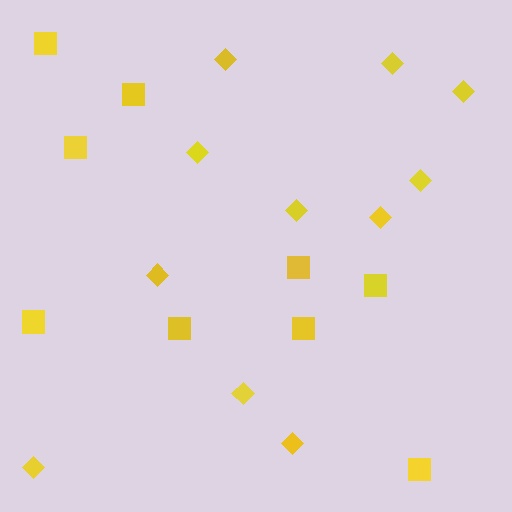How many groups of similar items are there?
There are 2 groups: one group of diamonds (11) and one group of squares (9).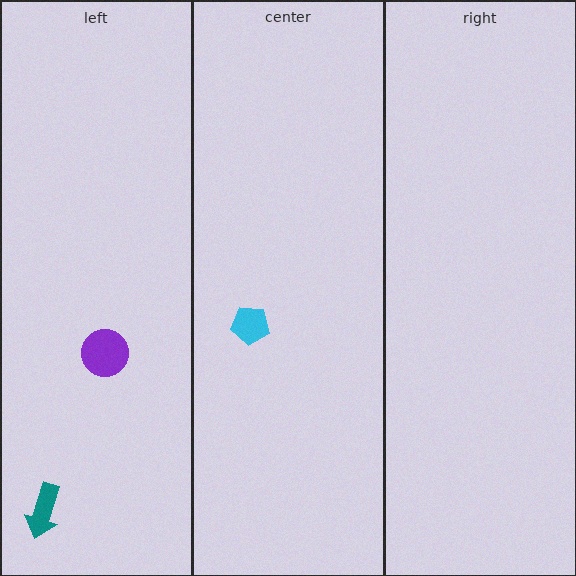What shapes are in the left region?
The teal arrow, the purple circle.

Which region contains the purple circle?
The left region.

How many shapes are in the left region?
2.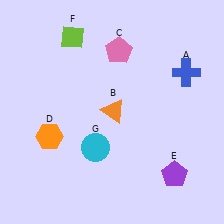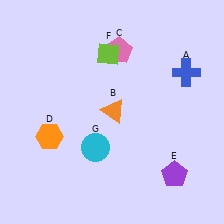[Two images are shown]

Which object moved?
The lime diamond (F) moved right.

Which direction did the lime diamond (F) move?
The lime diamond (F) moved right.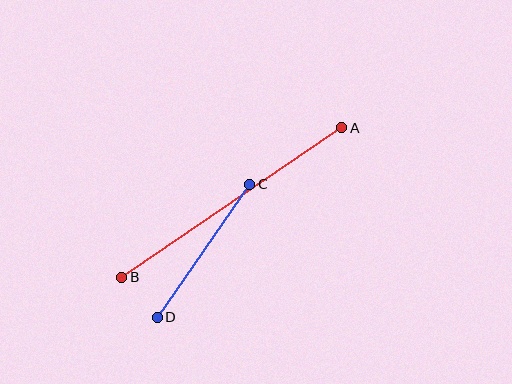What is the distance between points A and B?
The distance is approximately 266 pixels.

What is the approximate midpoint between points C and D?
The midpoint is at approximately (203, 251) pixels.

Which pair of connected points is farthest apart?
Points A and B are farthest apart.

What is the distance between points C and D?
The distance is approximately 162 pixels.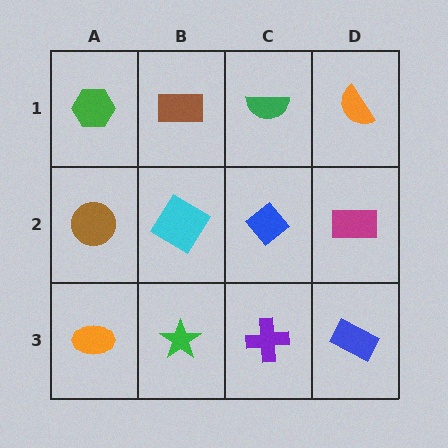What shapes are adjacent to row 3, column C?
A blue diamond (row 2, column C), a green star (row 3, column B), a blue rectangle (row 3, column D).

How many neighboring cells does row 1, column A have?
2.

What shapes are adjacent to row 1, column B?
A cyan diamond (row 2, column B), a green hexagon (row 1, column A), a green semicircle (row 1, column C).